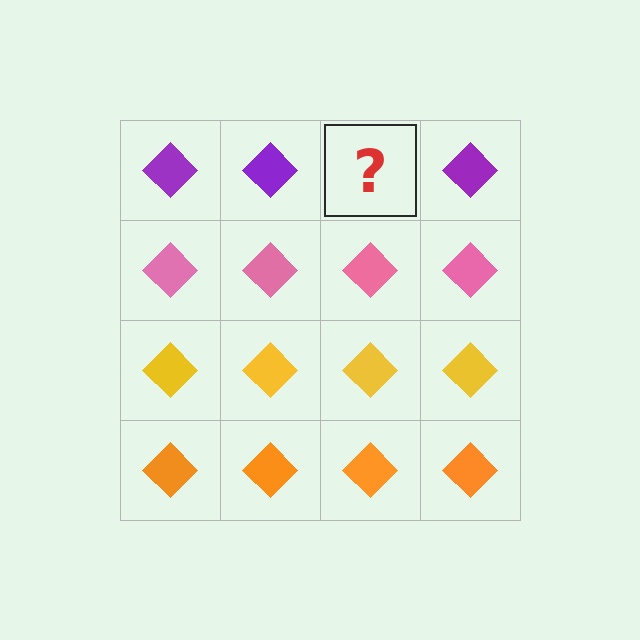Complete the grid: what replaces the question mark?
The question mark should be replaced with a purple diamond.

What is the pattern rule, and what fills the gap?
The rule is that each row has a consistent color. The gap should be filled with a purple diamond.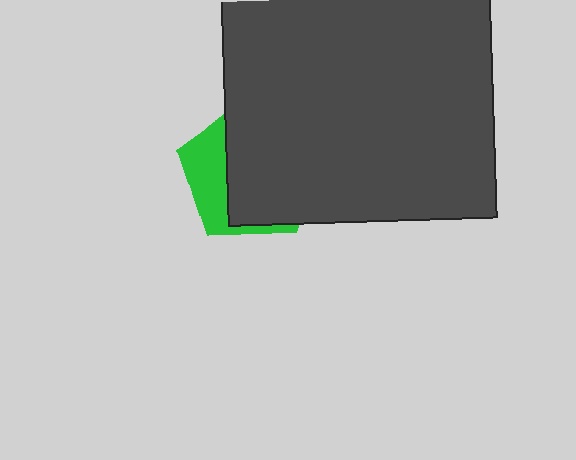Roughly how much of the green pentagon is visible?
A small part of it is visible (roughly 31%).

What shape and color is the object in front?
The object in front is a dark gray rectangle.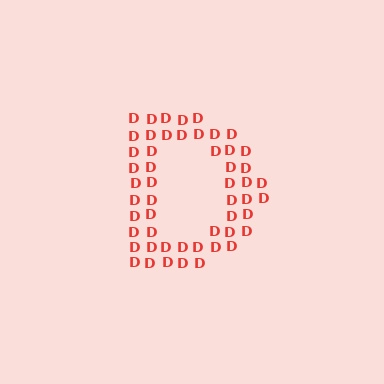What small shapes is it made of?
It is made of small letter D's.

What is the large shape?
The large shape is the letter D.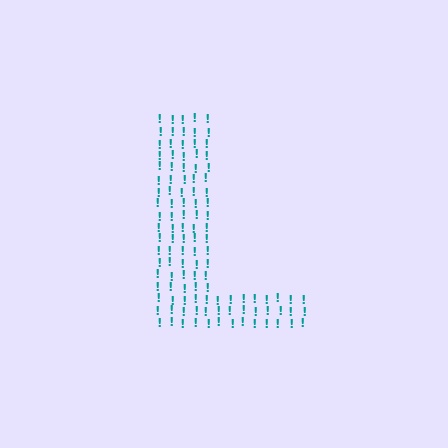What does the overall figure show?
The overall figure shows the letter L.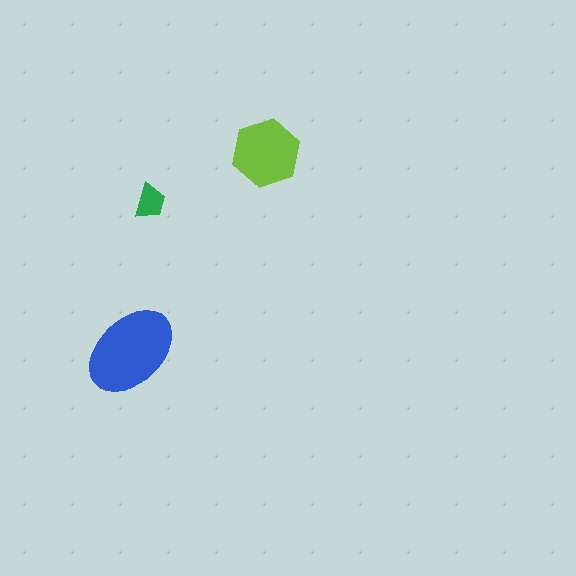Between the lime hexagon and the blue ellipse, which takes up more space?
The blue ellipse.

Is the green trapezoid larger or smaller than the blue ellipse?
Smaller.